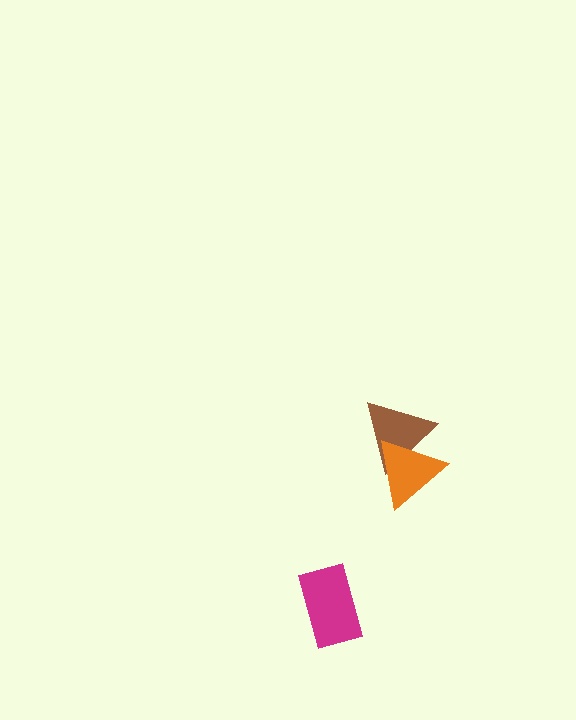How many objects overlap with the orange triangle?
1 object overlaps with the orange triangle.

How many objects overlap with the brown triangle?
1 object overlaps with the brown triangle.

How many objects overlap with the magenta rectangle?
0 objects overlap with the magenta rectangle.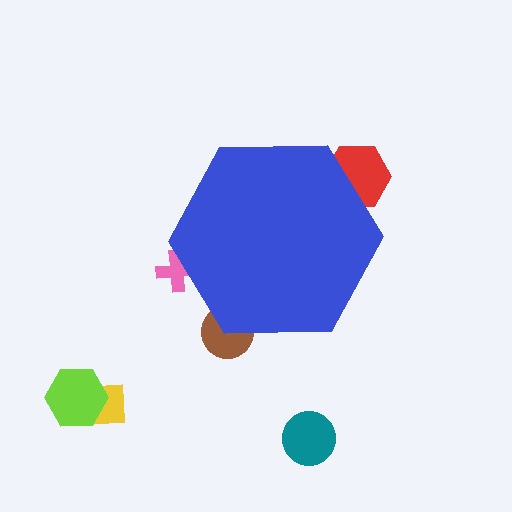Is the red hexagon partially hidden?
Yes, the red hexagon is partially hidden behind the blue hexagon.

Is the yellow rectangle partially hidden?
No, the yellow rectangle is fully visible.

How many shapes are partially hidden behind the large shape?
3 shapes are partially hidden.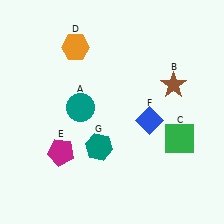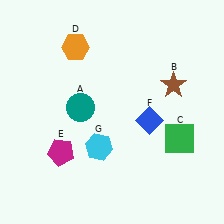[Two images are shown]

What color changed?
The hexagon (G) changed from teal in Image 1 to cyan in Image 2.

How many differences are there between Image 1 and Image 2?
There is 1 difference between the two images.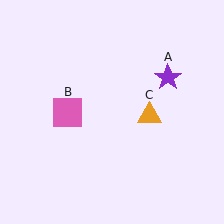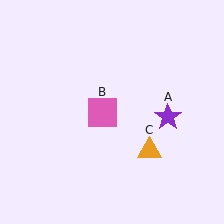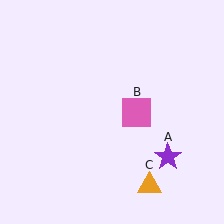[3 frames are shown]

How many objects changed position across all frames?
3 objects changed position: purple star (object A), pink square (object B), orange triangle (object C).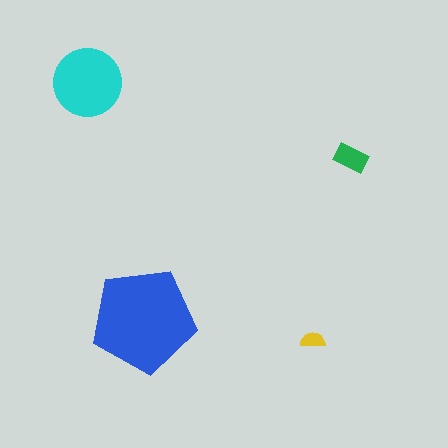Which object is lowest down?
The yellow semicircle is bottommost.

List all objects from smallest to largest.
The yellow semicircle, the green rectangle, the cyan circle, the blue pentagon.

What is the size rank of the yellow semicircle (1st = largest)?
4th.